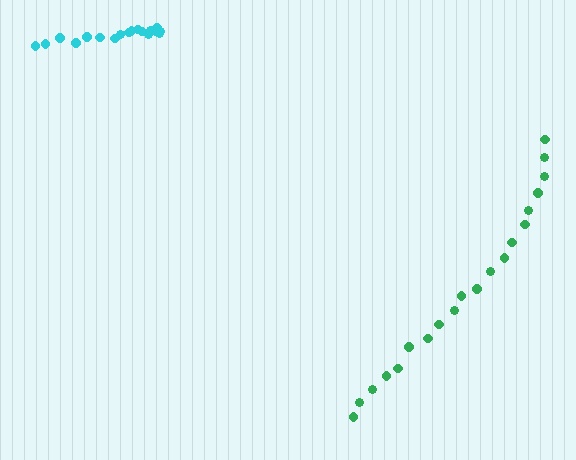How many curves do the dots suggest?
There are 2 distinct paths.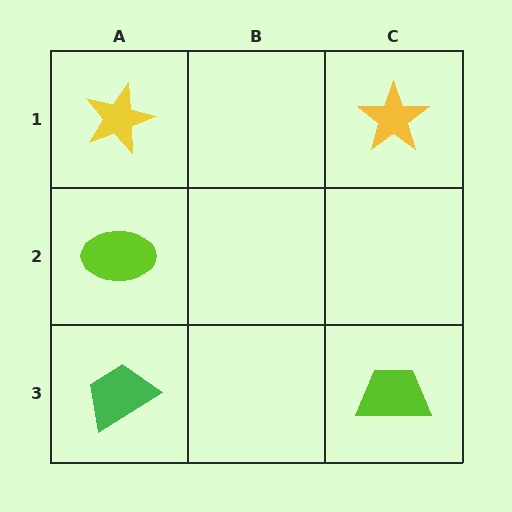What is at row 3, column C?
A lime trapezoid.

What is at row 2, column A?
A lime ellipse.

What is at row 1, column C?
A yellow star.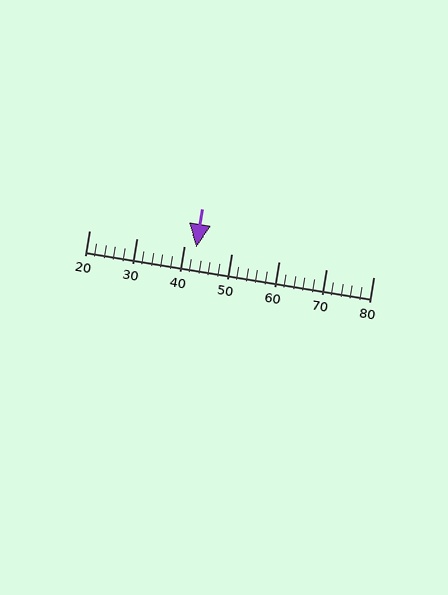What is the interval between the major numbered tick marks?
The major tick marks are spaced 10 units apart.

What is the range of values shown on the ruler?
The ruler shows values from 20 to 80.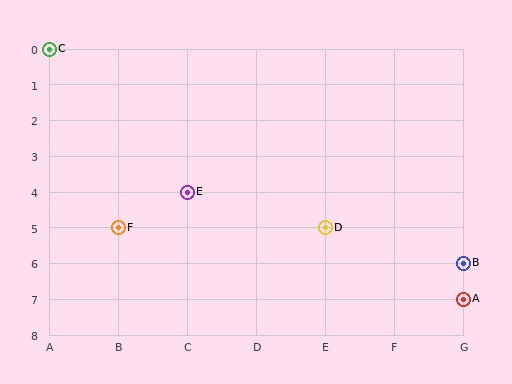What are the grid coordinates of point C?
Point C is at grid coordinates (A, 0).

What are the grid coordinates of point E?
Point E is at grid coordinates (C, 4).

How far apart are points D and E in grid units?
Points D and E are 2 columns and 1 row apart (about 2.2 grid units diagonally).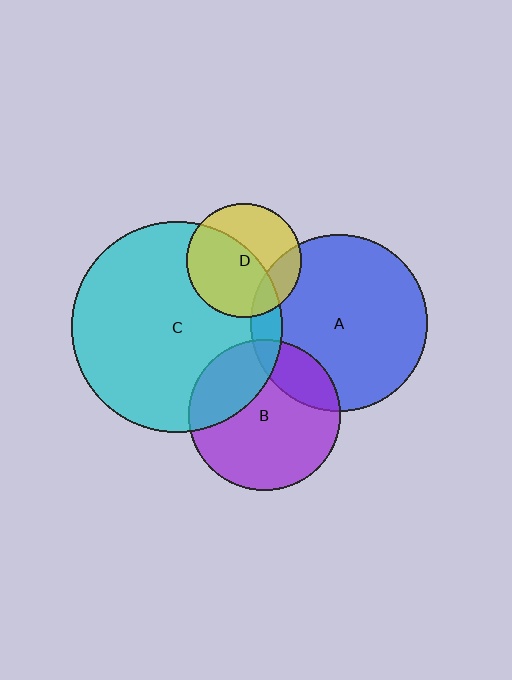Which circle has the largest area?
Circle C (cyan).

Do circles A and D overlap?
Yes.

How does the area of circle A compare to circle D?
Approximately 2.4 times.